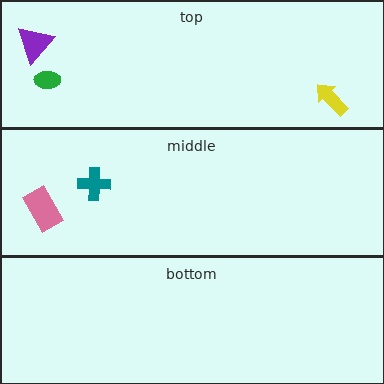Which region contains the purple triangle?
The top region.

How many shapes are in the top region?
3.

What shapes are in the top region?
The yellow arrow, the purple triangle, the green ellipse.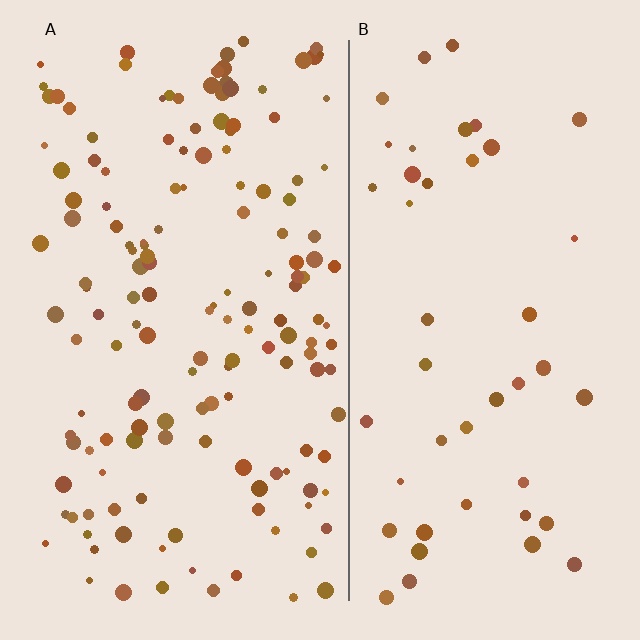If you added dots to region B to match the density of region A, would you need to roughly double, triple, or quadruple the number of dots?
Approximately triple.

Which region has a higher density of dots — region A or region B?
A (the left).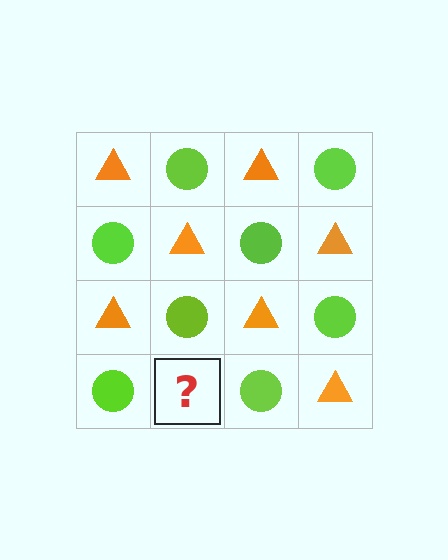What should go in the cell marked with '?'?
The missing cell should contain an orange triangle.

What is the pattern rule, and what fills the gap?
The rule is that it alternates orange triangle and lime circle in a checkerboard pattern. The gap should be filled with an orange triangle.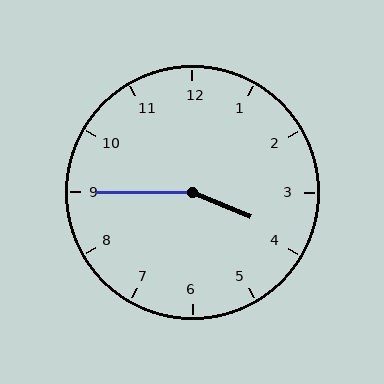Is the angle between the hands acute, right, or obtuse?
It is obtuse.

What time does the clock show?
3:45.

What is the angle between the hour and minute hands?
Approximately 158 degrees.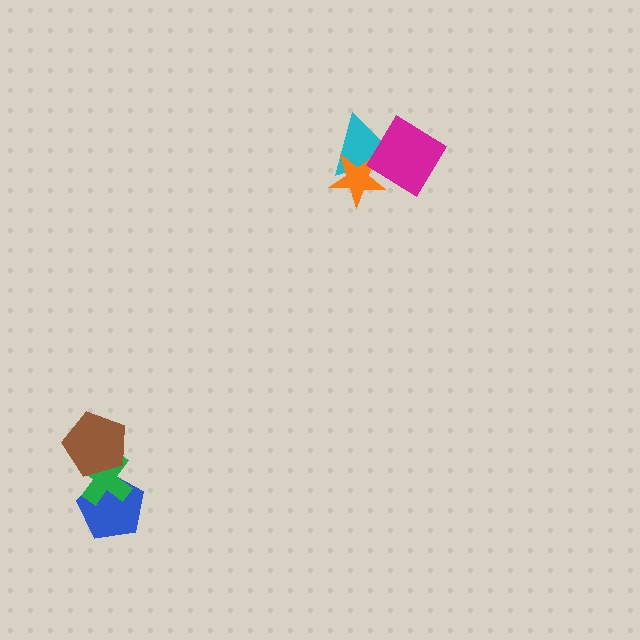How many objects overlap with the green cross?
2 objects overlap with the green cross.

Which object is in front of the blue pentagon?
The green cross is in front of the blue pentagon.